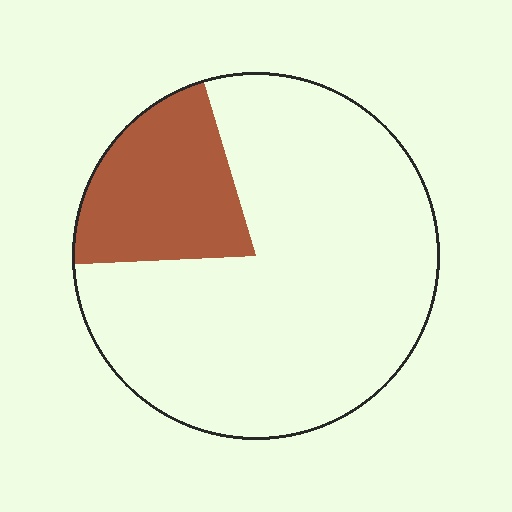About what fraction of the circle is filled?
About one fifth (1/5).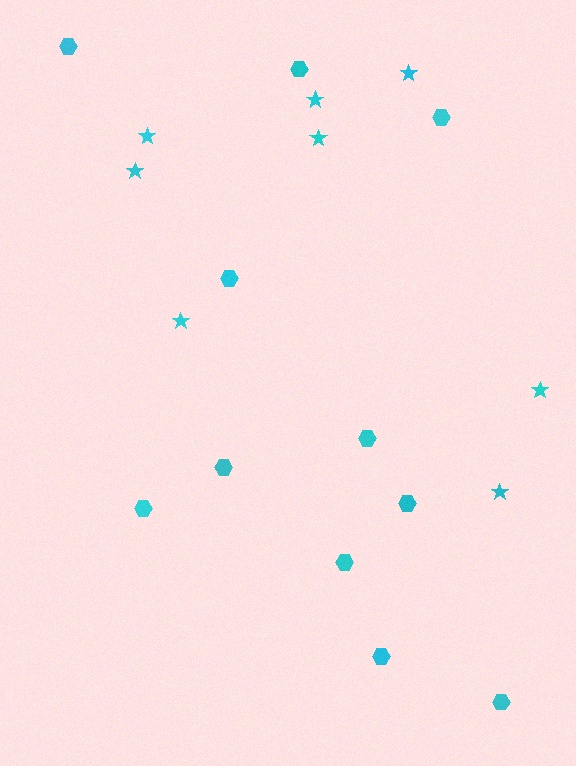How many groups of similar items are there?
There are 2 groups: one group of hexagons (11) and one group of stars (8).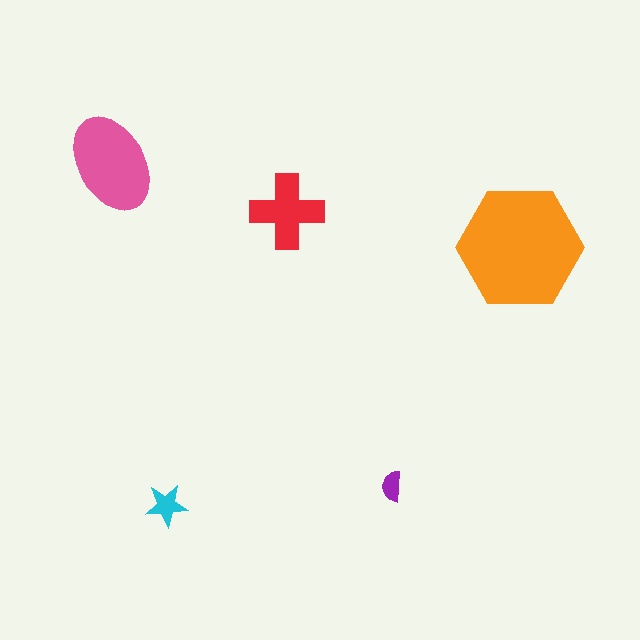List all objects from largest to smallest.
The orange hexagon, the pink ellipse, the red cross, the cyan star, the purple semicircle.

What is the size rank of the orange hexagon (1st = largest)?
1st.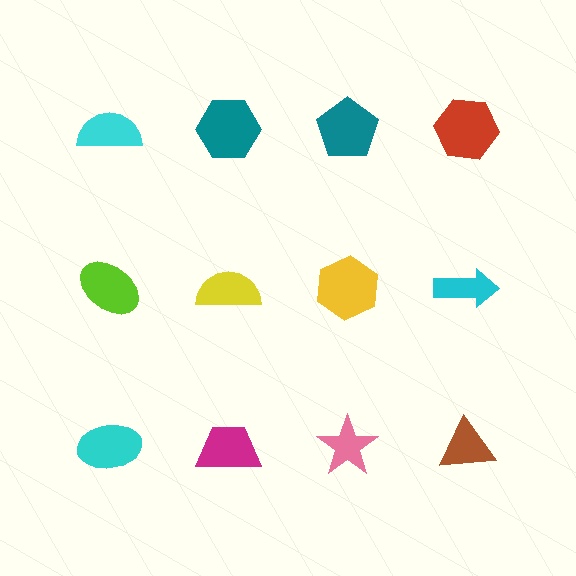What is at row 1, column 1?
A cyan semicircle.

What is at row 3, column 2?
A magenta trapezoid.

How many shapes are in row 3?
4 shapes.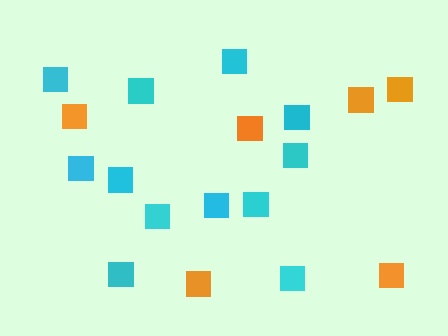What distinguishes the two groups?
There are 2 groups: one group of cyan squares (12) and one group of orange squares (6).